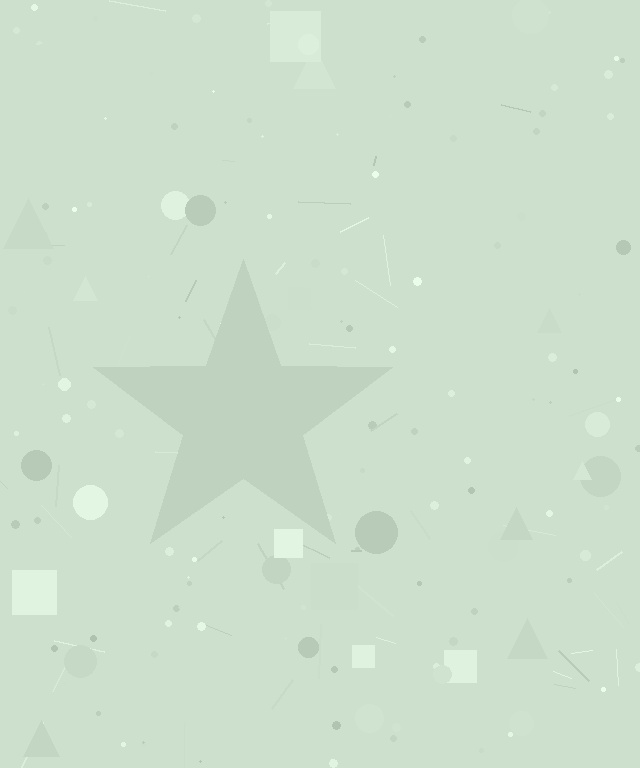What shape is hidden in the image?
A star is hidden in the image.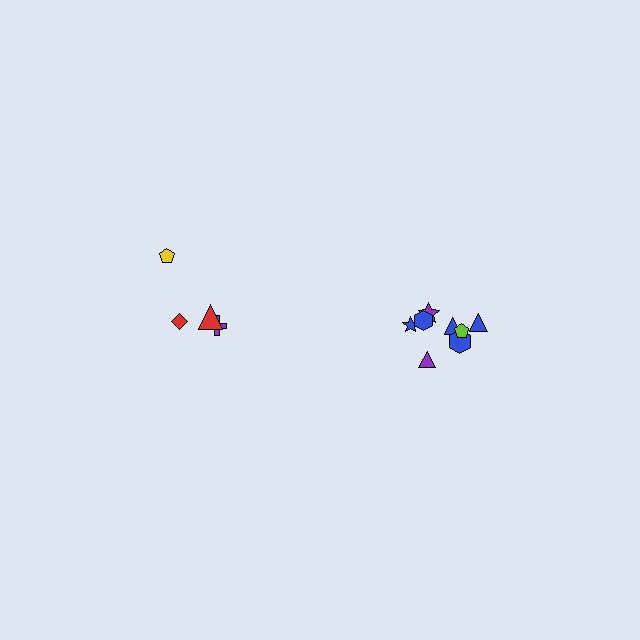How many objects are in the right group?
There are 8 objects.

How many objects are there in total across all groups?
There are 12 objects.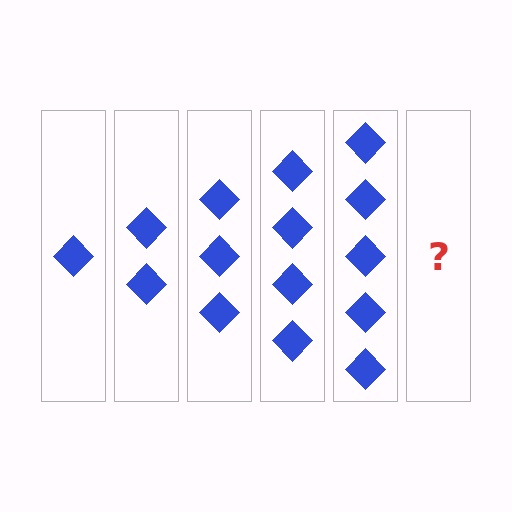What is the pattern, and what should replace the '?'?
The pattern is that each step adds one more diamond. The '?' should be 6 diamonds.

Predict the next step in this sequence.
The next step is 6 diamonds.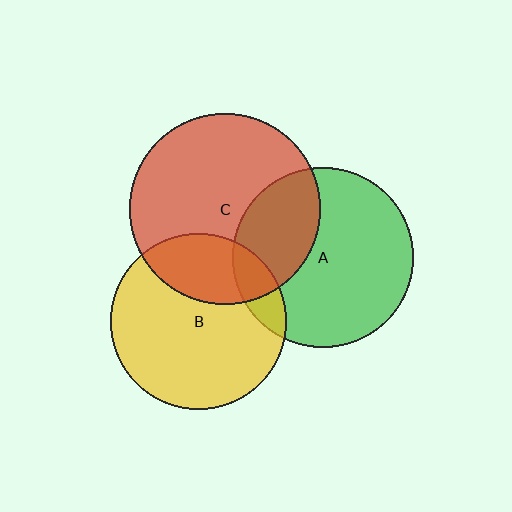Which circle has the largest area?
Circle C (red).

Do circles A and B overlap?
Yes.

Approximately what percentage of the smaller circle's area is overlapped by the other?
Approximately 10%.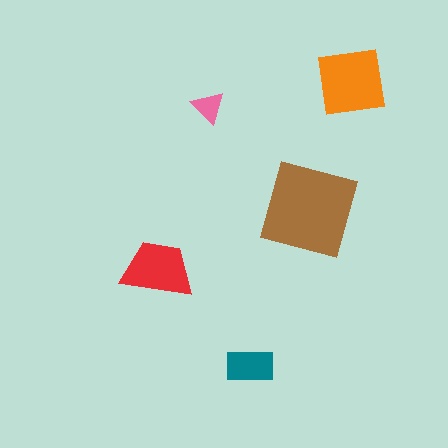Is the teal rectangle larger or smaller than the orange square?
Smaller.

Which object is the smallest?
The pink triangle.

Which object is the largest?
The brown square.